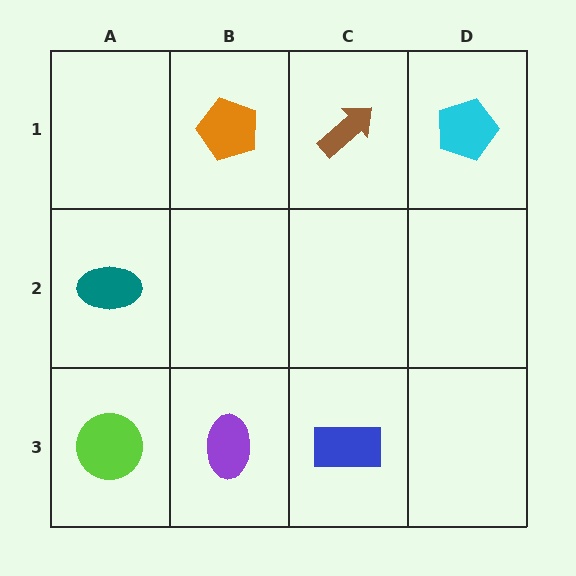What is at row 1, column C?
A brown arrow.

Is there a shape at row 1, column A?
No, that cell is empty.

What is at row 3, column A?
A lime circle.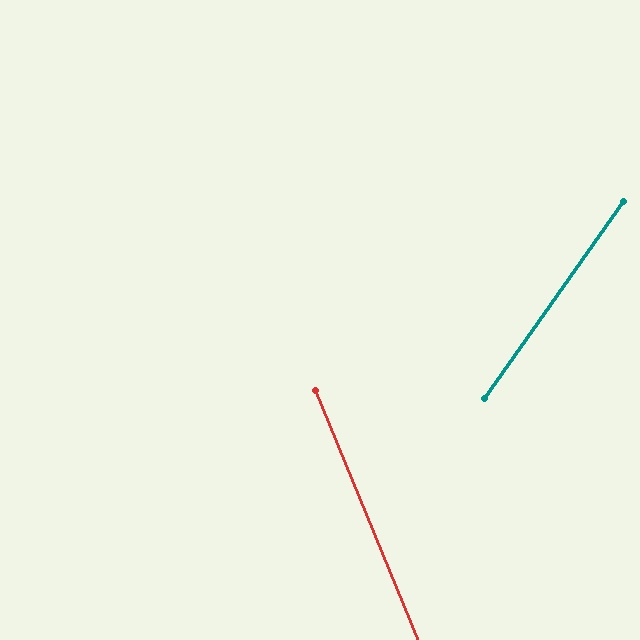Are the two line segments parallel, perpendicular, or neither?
Neither parallel nor perpendicular — they differ by about 58°.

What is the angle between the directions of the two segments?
Approximately 58 degrees.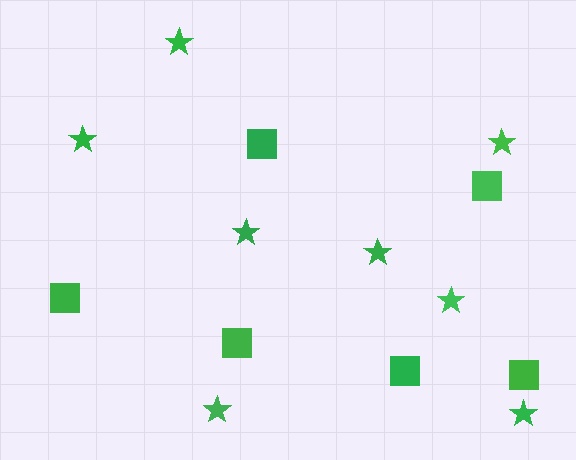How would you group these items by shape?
There are 2 groups: one group of stars (8) and one group of squares (6).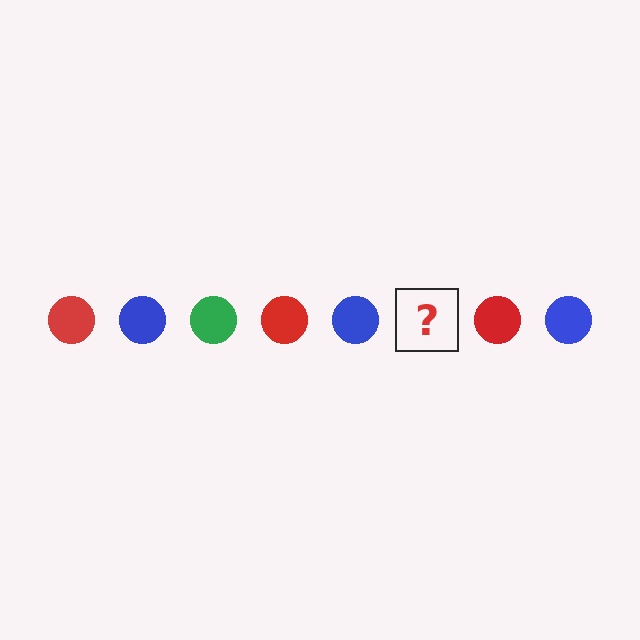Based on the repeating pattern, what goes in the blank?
The blank should be a green circle.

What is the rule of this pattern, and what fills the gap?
The rule is that the pattern cycles through red, blue, green circles. The gap should be filled with a green circle.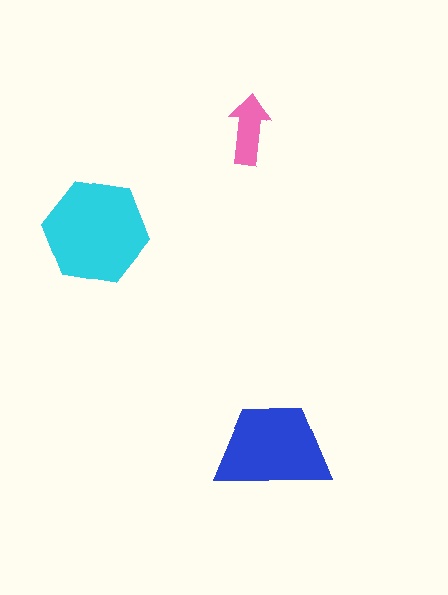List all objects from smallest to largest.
The pink arrow, the blue trapezoid, the cyan hexagon.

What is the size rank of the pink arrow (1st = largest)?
3rd.